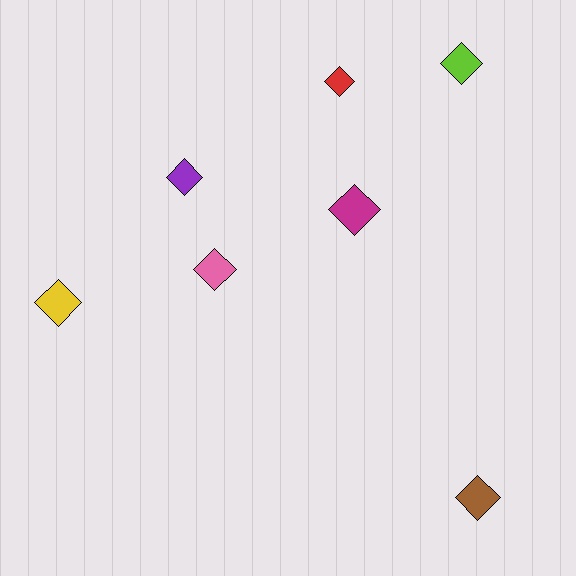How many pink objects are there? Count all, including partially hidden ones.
There is 1 pink object.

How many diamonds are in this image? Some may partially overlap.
There are 7 diamonds.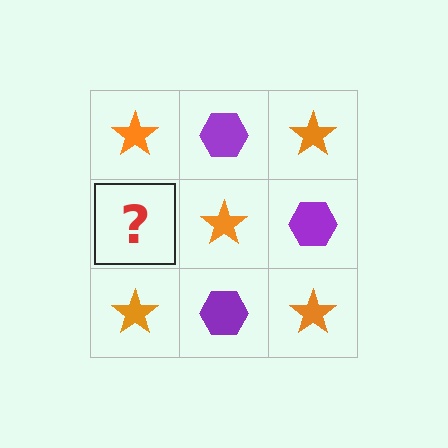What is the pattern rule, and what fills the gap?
The rule is that it alternates orange star and purple hexagon in a checkerboard pattern. The gap should be filled with a purple hexagon.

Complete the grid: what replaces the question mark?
The question mark should be replaced with a purple hexagon.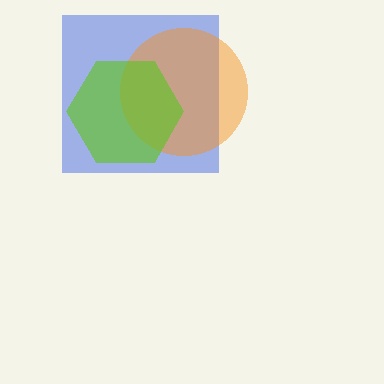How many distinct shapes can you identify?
There are 3 distinct shapes: a blue square, an orange circle, a lime hexagon.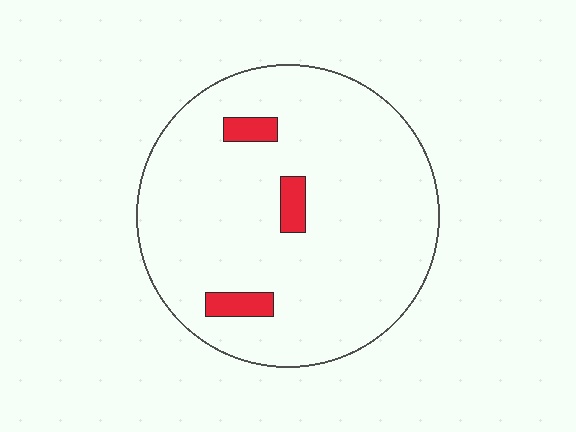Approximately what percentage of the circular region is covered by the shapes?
Approximately 5%.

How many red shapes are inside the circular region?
3.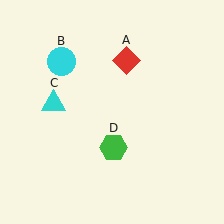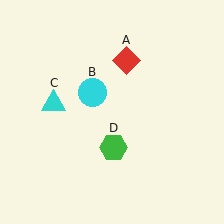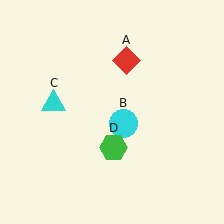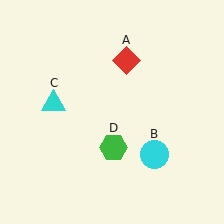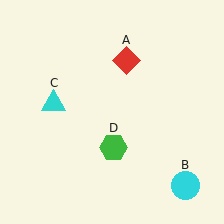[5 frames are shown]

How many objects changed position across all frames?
1 object changed position: cyan circle (object B).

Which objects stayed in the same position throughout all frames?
Red diamond (object A) and cyan triangle (object C) and green hexagon (object D) remained stationary.